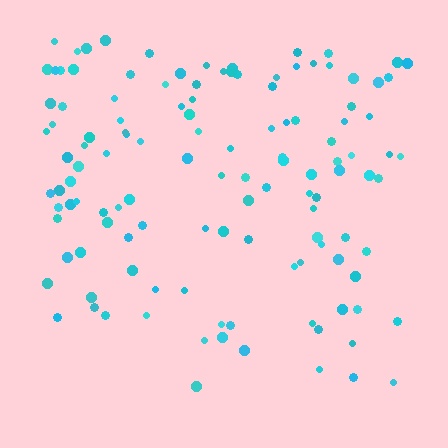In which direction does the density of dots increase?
From bottom to top, with the top side densest.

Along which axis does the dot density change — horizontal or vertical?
Vertical.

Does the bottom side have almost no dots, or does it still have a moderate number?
Still a moderate number, just noticeably fewer than the top.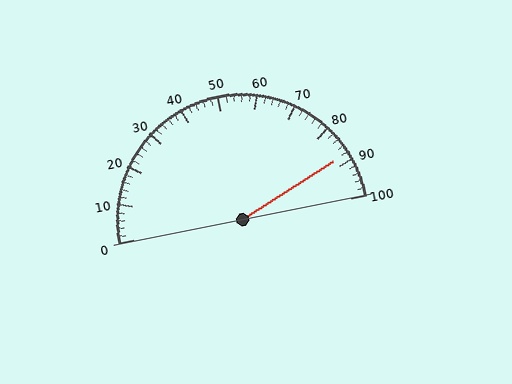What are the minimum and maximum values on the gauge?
The gauge ranges from 0 to 100.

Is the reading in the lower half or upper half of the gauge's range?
The reading is in the upper half of the range (0 to 100).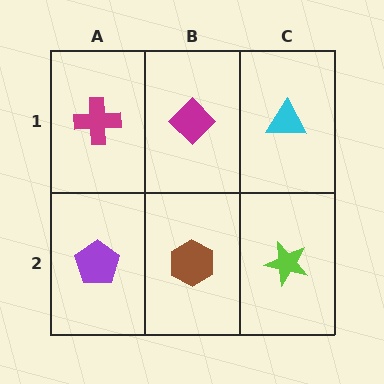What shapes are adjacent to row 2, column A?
A magenta cross (row 1, column A), a brown hexagon (row 2, column B).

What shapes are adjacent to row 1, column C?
A lime star (row 2, column C), a magenta diamond (row 1, column B).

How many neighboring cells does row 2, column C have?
2.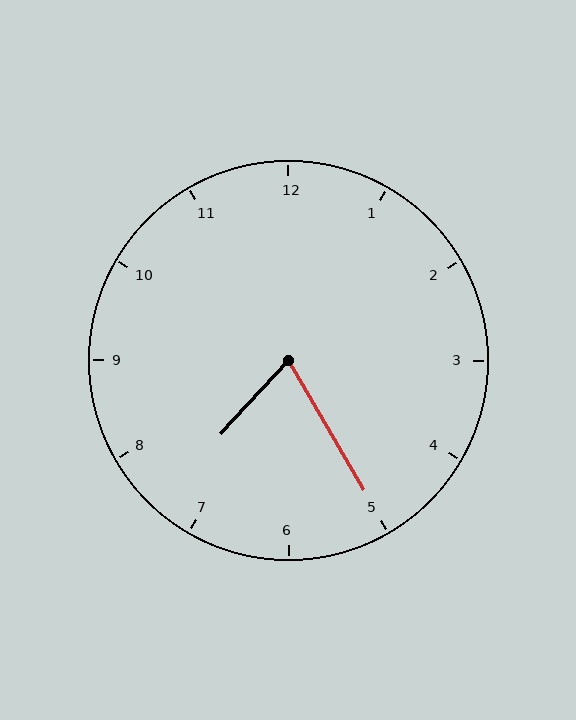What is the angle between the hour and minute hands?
Approximately 72 degrees.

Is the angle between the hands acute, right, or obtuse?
It is acute.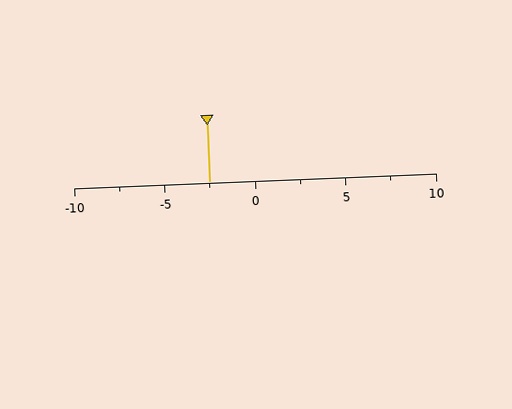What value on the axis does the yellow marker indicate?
The marker indicates approximately -2.5.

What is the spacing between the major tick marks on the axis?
The major ticks are spaced 5 apart.